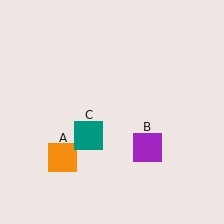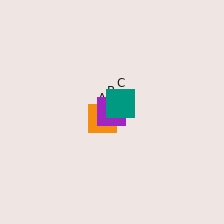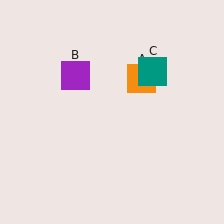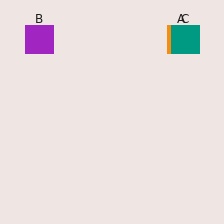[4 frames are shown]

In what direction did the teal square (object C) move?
The teal square (object C) moved up and to the right.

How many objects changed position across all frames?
3 objects changed position: orange square (object A), purple square (object B), teal square (object C).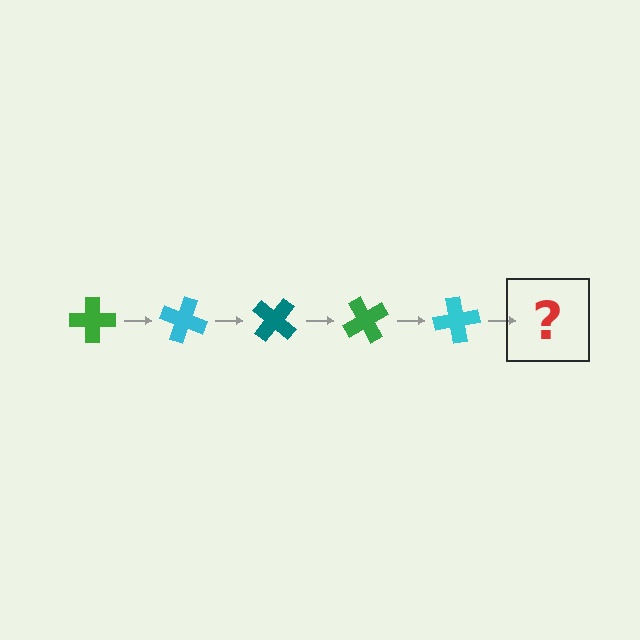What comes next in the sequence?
The next element should be a teal cross, rotated 100 degrees from the start.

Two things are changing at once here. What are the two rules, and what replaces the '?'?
The two rules are that it rotates 20 degrees each step and the color cycles through green, cyan, and teal. The '?' should be a teal cross, rotated 100 degrees from the start.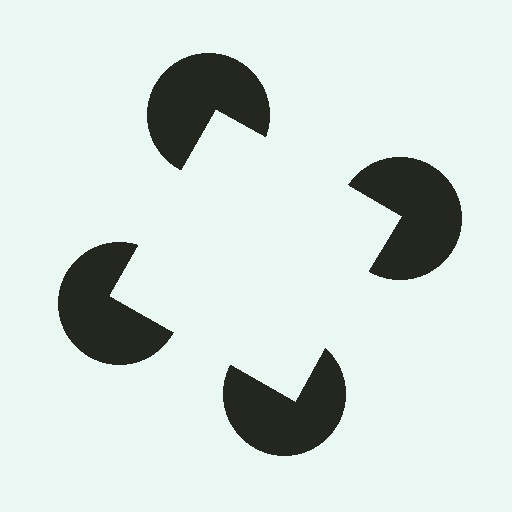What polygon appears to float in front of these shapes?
An illusory square — its edges are inferred from the aligned wedge cuts in the pac-man discs, not physically drawn.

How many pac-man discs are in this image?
There are 4 — one at each vertex of the illusory square.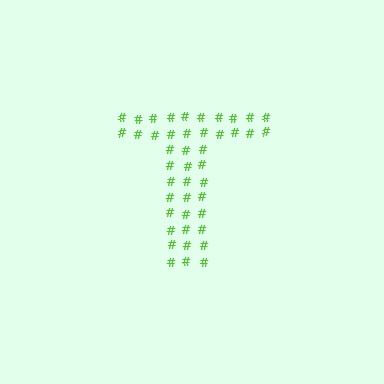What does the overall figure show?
The overall figure shows the letter T.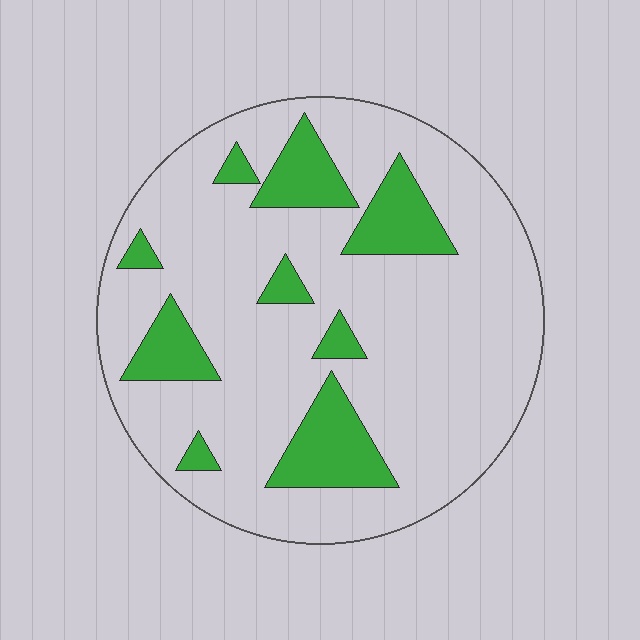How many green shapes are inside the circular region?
9.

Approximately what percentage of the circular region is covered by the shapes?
Approximately 20%.